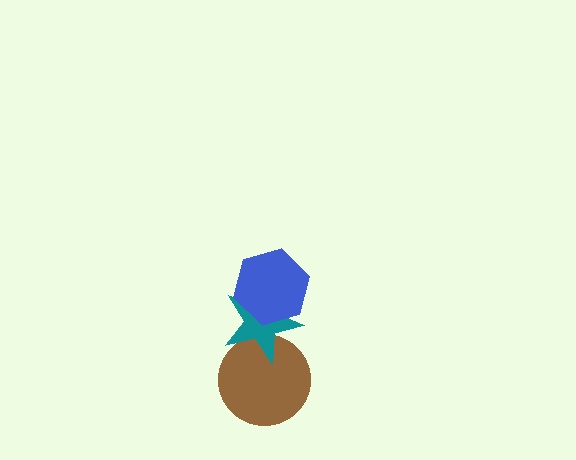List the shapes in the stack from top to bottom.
From top to bottom: the blue hexagon, the teal star, the brown circle.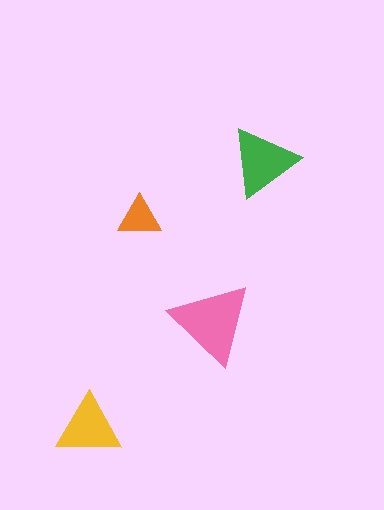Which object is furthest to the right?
The green triangle is rightmost.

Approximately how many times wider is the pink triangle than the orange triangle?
About 2 times wider.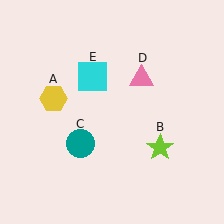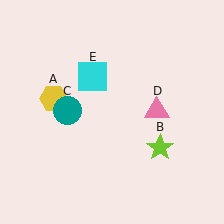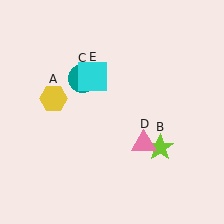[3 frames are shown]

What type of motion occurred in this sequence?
The teal circle (object C), pink triangle (object D) rotated clockwise around the center of the scene.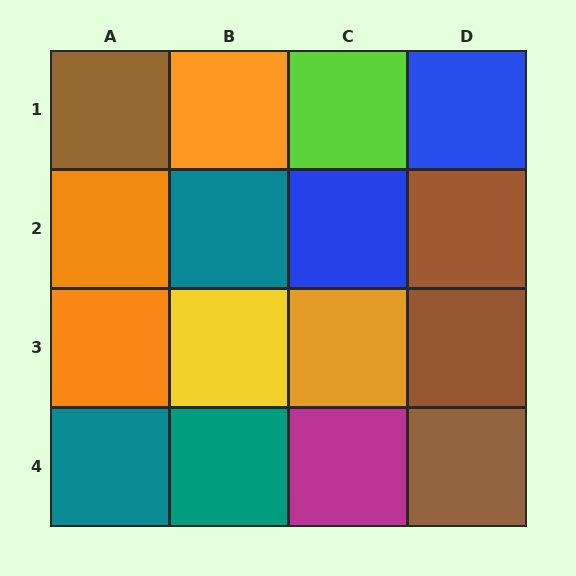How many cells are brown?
4 cells are brown.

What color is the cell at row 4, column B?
Teal.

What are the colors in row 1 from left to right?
Brown, orange, lime, blue.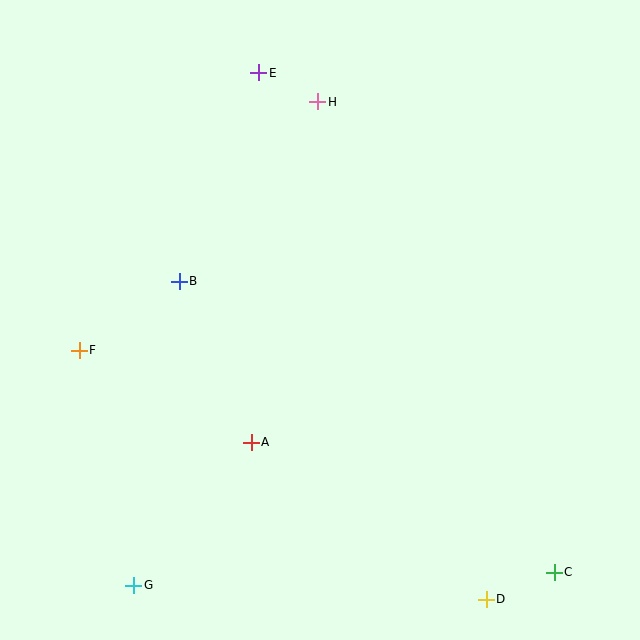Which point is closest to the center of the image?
Point A at (251, 442) is closest to the center.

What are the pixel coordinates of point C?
Point C is at (554, 572).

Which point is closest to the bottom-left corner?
Point G is closest to the bottom-left corner.